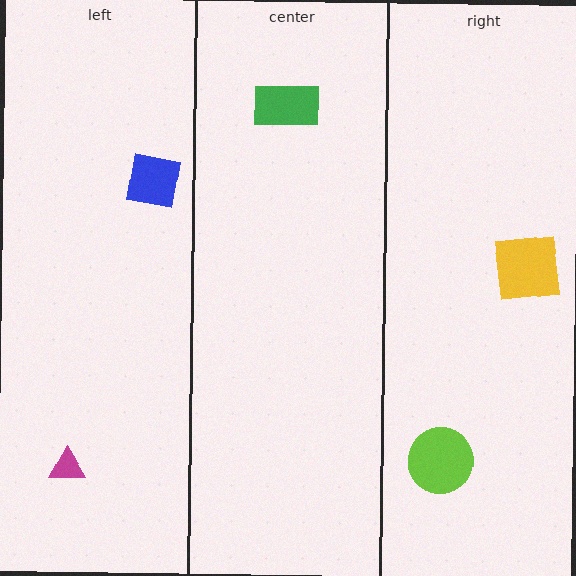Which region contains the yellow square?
The right region.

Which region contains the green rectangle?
The center region.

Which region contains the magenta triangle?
The left region.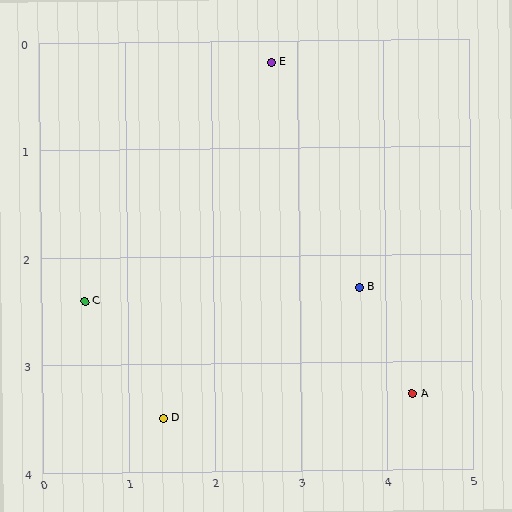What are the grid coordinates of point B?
Point B is at approximately (3.7, 2.3).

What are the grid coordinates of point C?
Point C is at approximately (0.5, 2.4).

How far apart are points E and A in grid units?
Points E and A are about 3.5 grid units apart.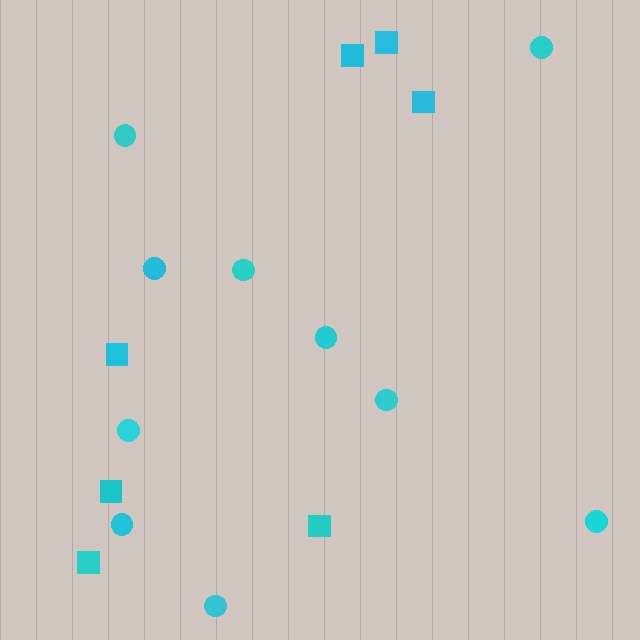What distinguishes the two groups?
There are 2 groups: one group of circles (10) and one group of squares (7).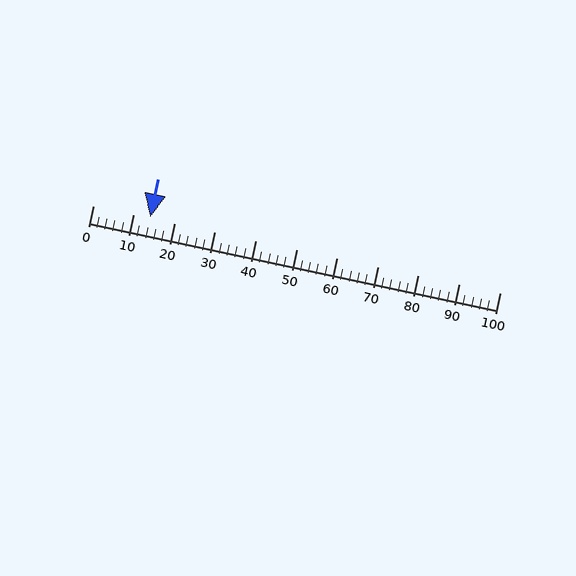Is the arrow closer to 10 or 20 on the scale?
The arrow is closer to 10.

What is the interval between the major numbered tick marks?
The major tick marks are spaced 10 units apart.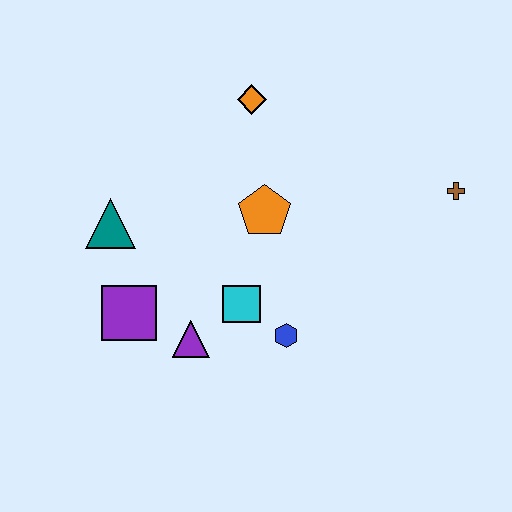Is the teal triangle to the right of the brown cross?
No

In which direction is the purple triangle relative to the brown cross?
The purple triangle is to the left of the brown cross.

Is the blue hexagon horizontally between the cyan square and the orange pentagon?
No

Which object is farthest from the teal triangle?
The brown cross is farthest from the teal triangle.